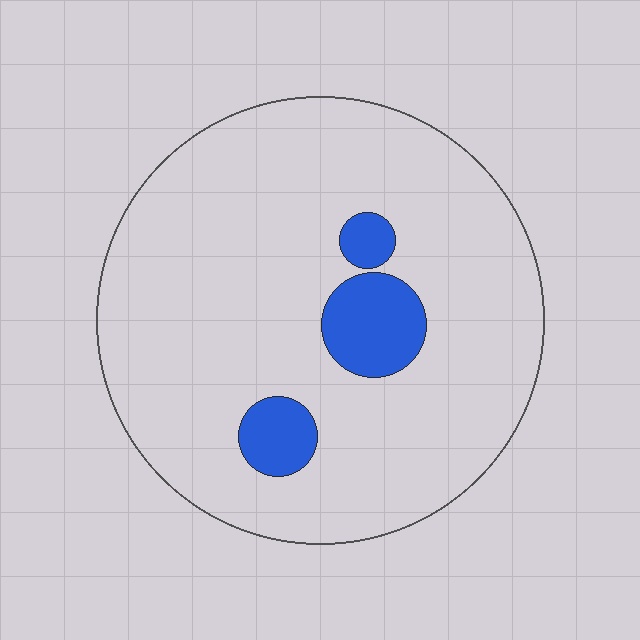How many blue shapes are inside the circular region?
3.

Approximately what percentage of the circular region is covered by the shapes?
Approximately 10%.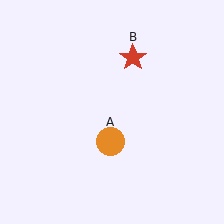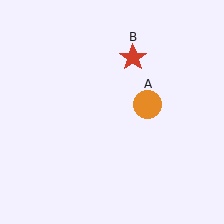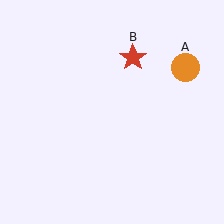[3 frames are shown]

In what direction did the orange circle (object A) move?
The orange circle (object A) moved up and to the right.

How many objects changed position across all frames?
1 object changed position: orange circle (object A).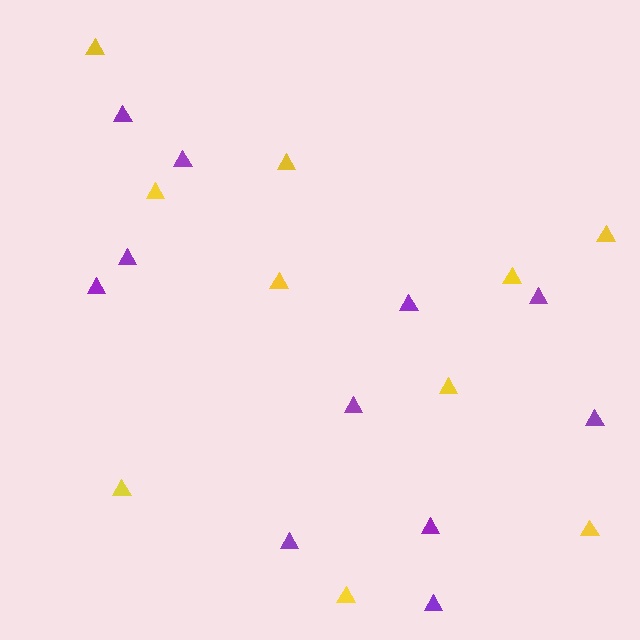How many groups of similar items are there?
There are 2 groups: one group of purple triangles (11) and one group of yellow triangles (10).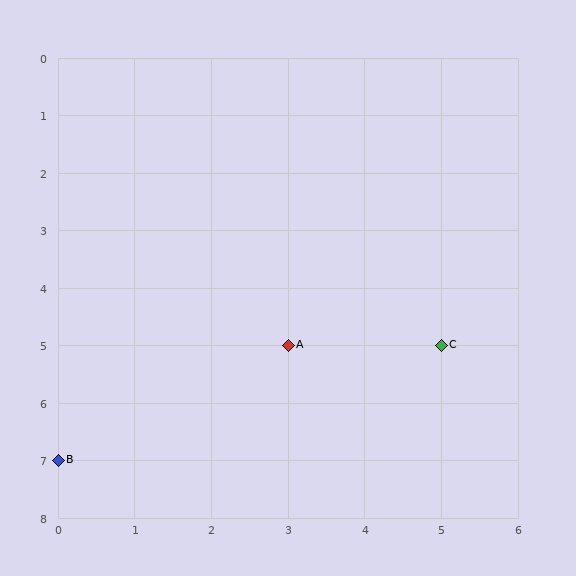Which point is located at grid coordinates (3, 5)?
Point A is at (3, 5).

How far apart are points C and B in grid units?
Points C and B are 5 columns and 2 rows apart (about 5.4 grid units diagonally).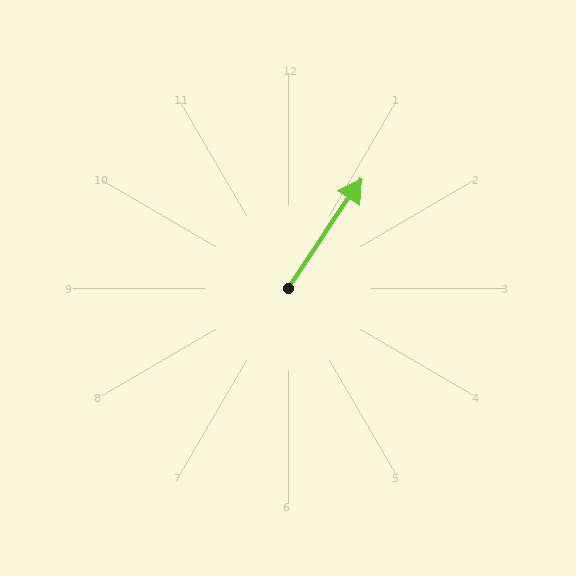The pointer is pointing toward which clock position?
Roughly 1 o'clock.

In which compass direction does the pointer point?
Northeast.